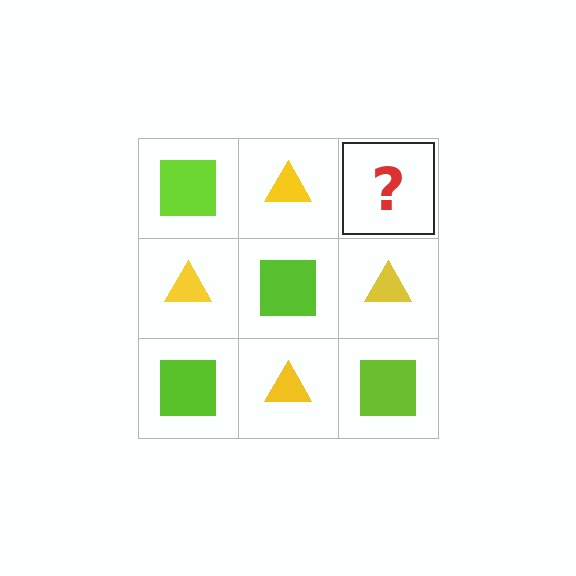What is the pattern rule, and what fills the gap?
The rule is that it alternates lime square and yellow triangle in a checkerboard pattern. The gap should be filled with a lime square.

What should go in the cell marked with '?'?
The missing cell should contain a lime square.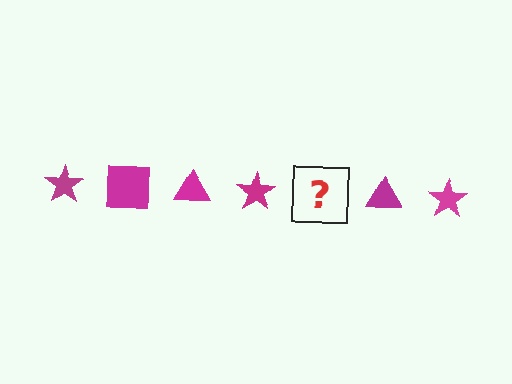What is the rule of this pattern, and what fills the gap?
The rule is that the pattern cycles through star, square, triangle shapes in magenta. The gap should be filled with a magenta square.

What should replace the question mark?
The question mark should be replaced with a magenta square.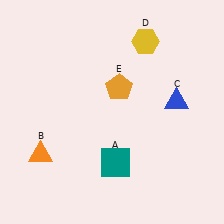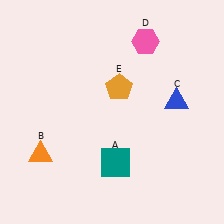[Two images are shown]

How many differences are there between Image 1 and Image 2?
There is 1 difference between the two images.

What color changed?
The hexagon (D) changed from yellow in Image 1 to pink in Image 2.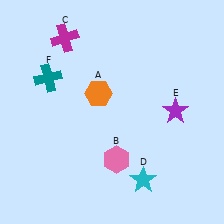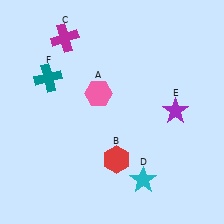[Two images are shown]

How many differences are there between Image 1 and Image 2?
There are 2 differences between the two images.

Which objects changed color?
A changed from orange to pink. B changed from pink to red.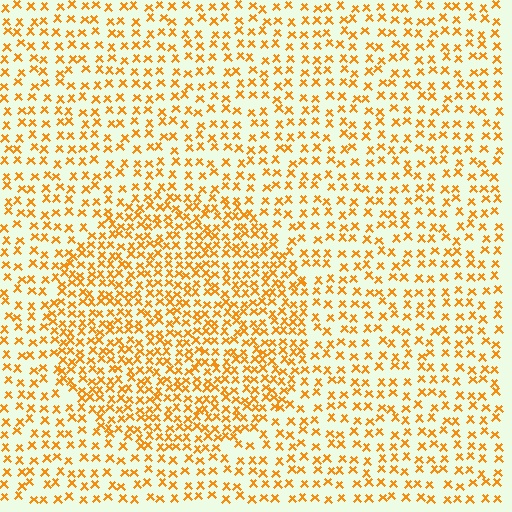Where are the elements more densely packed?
The elements are more densely packed inside the circle boundary.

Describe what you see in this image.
The image contains small orange elements arranged at two different densities. A circle-shaped region is visible where the elements are more densely packed than the surrounding area.